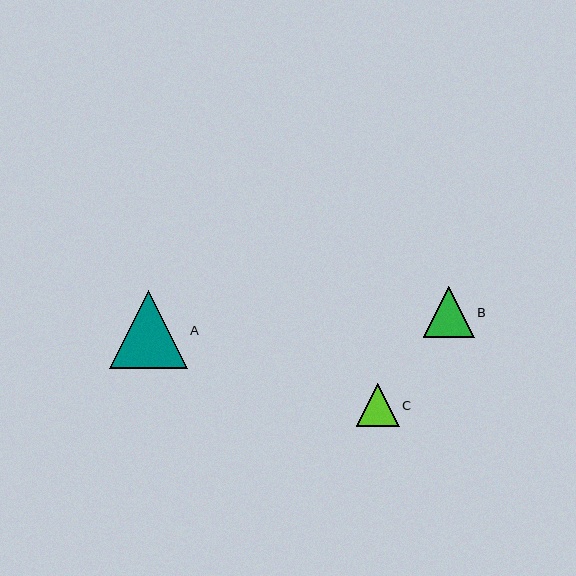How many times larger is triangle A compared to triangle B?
Triangle A is approximately 1.5 times the size of triangle B.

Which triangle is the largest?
Triangle A is the largest with a size of approximately 78 pixels.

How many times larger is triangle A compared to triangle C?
Triangle A is approximately 1.8 times the size of triangle C.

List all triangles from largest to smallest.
From largest to smallest: A, B, C.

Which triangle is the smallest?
Triangle C is the smallest with a size of approximately 43 pixels.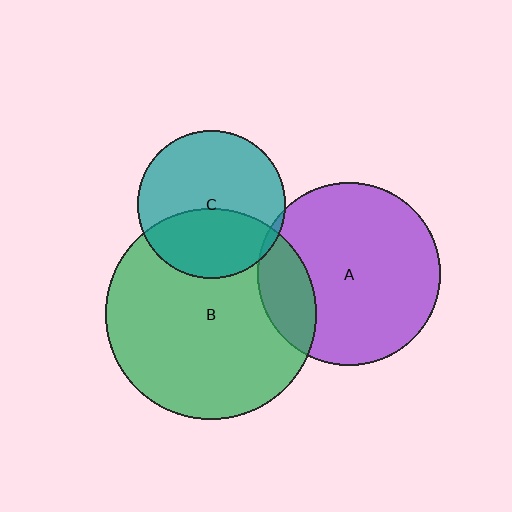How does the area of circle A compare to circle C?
Approximately 1.5 times.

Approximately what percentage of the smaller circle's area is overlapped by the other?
Approximately 20%.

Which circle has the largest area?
Circle B (green).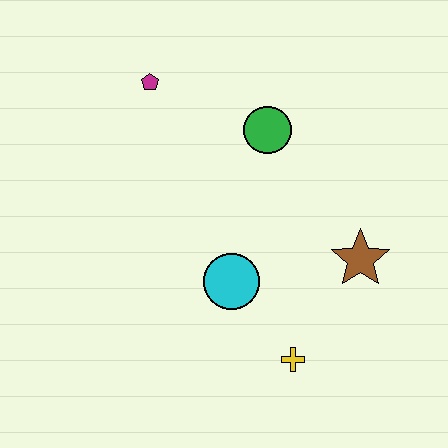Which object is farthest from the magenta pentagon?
The yellow cross is farthest from the magenta pentagon.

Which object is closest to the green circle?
The magenta pentagon is closest to the green circle.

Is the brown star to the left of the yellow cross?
No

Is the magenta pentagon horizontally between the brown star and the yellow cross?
No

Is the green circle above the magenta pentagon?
No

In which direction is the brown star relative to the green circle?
The brown star is below the green circle.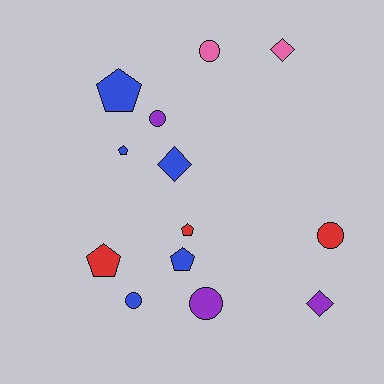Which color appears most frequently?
Blue, with 5 objects.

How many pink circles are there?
There is 1 pink circle.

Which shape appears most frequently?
Pentagon, with 5 objects.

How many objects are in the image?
There are 13 objects.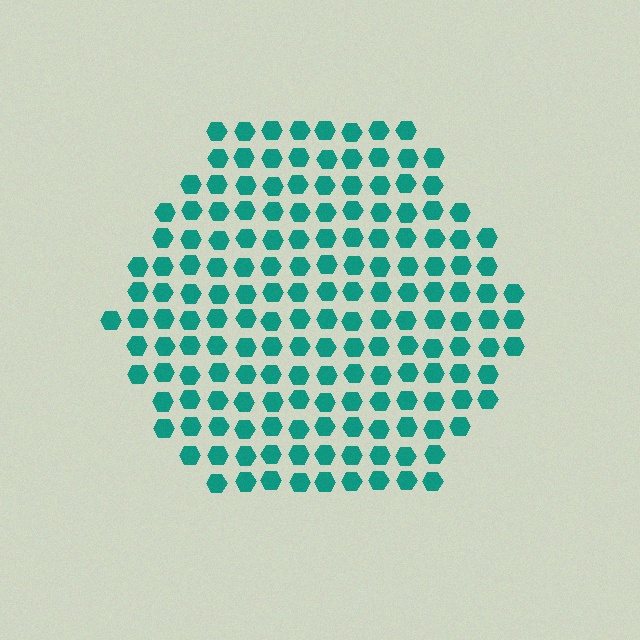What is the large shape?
The large shape is a hexagon.